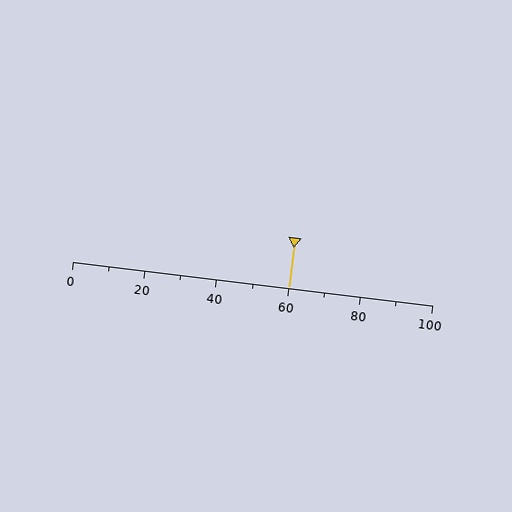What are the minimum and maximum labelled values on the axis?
The axis runs from 0 to 100.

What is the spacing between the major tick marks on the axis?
The major ticks are spaced 20 apart.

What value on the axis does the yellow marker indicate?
The marker indicates approximately 60.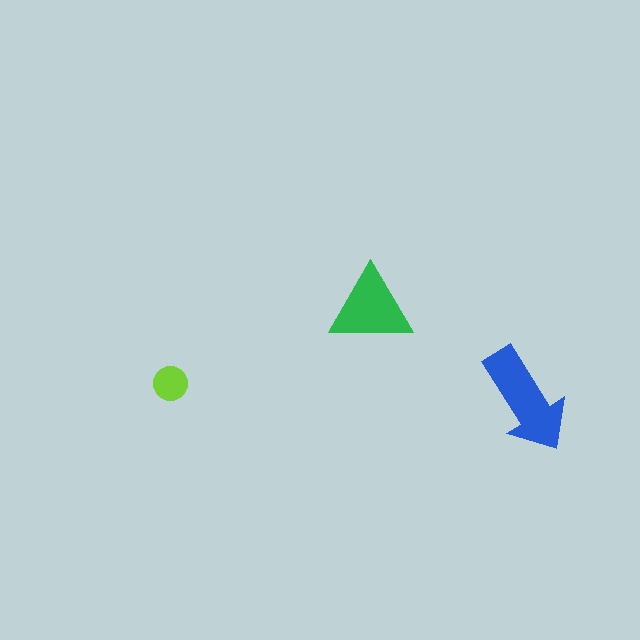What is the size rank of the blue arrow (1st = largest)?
1st.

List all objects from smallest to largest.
The lime circle, the green triangle, the blue arrow.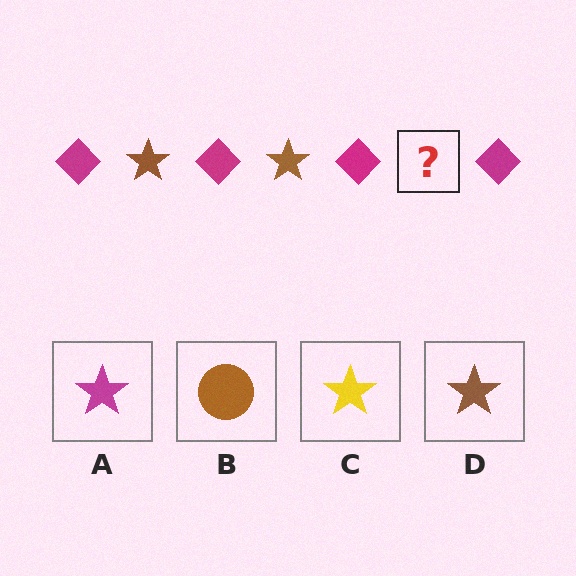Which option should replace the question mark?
Option D.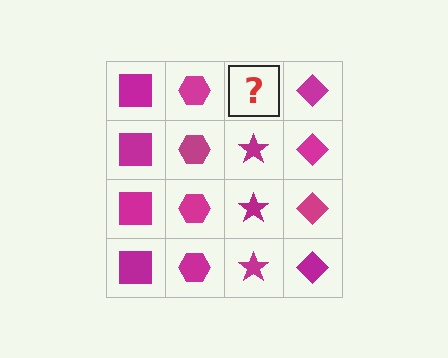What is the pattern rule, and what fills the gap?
The rule is that each column has a consistent shape. The gap should be filled with a magenta star.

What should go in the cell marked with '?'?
The missing cell should contain a magenta star.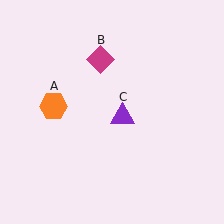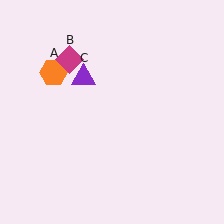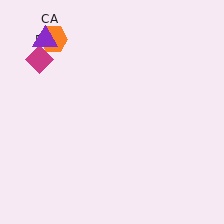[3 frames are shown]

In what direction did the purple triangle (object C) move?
The purple triangle (object C) moved up and to the left.